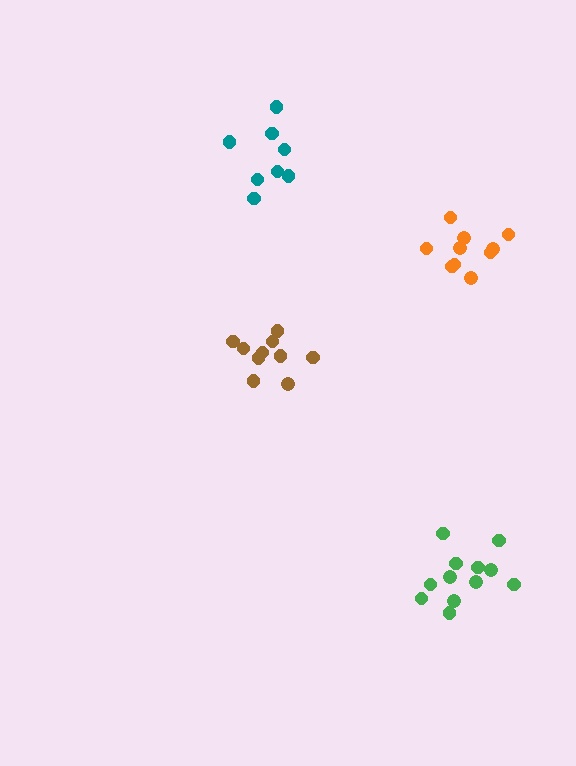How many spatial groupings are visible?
There are 4 spatial groupings.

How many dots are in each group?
Group 1: 8 dots, Group 2: 12 dots, Group 3: 10 dots, Group 4: 10 dots (40 total).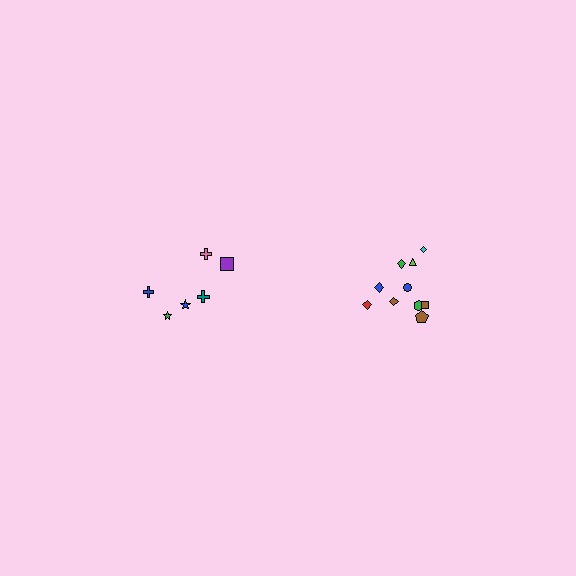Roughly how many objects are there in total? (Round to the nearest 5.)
Roughly 15 objects in total.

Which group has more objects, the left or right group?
The right group.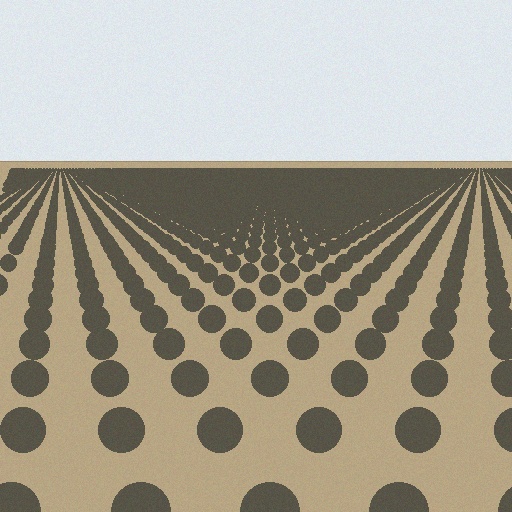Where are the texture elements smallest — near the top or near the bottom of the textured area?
Near the top.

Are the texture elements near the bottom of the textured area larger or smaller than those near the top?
Larger. Near the bottom, elements are closer to the viewer and appear at a bigger on-screen size.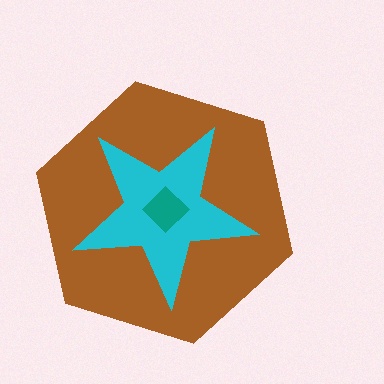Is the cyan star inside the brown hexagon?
Yes.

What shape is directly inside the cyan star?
The teal diamond.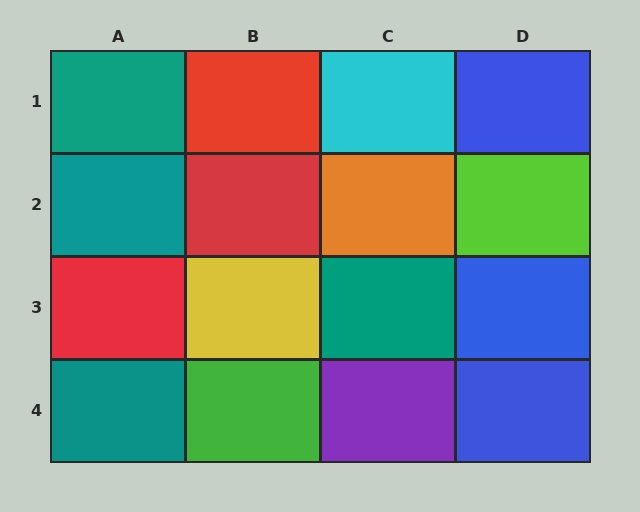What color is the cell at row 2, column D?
Lime.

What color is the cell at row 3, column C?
Teal.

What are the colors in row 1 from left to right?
Teal, red, cyan, blue.